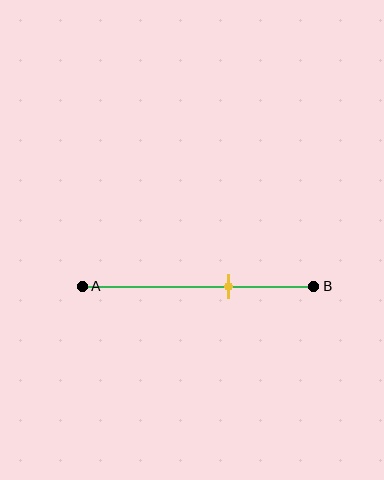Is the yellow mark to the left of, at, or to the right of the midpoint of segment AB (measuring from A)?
The yellow mark is to the right of the midpoint of segment AB.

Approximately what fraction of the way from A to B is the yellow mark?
The yellow mark is approximately 65% of the way from A to B.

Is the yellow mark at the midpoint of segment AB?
No, the mark is at about 65% from A, not at the 50% midpoint.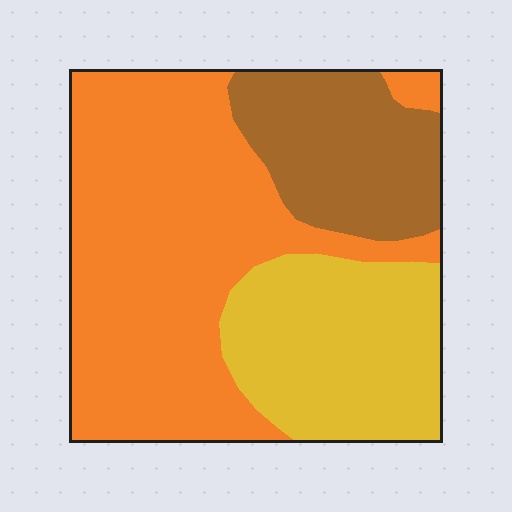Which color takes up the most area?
Orange, at roughly 55%.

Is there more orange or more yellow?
Orange.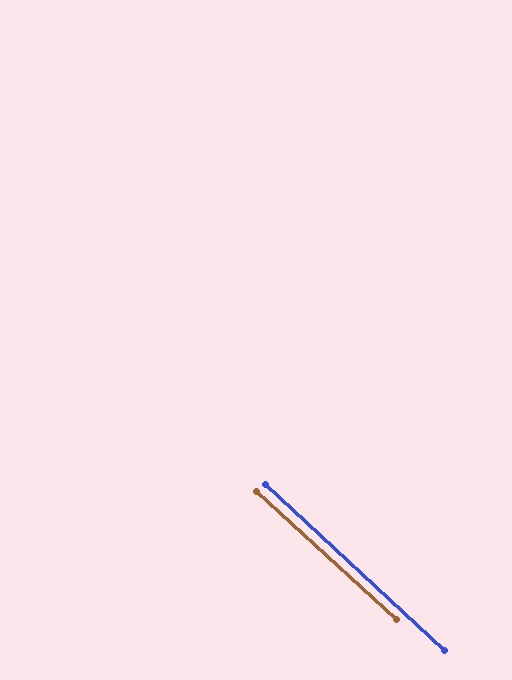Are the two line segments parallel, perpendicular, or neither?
Parallel — their directions differ by only 0.6°.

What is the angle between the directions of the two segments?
Approximately 1 degree.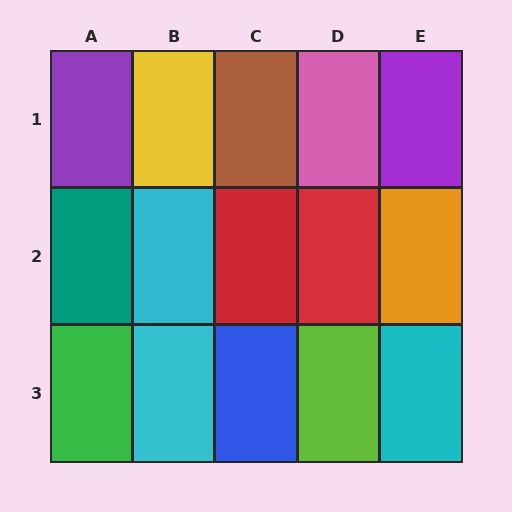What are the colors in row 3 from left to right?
Green, cyan, blue, lime, cyan.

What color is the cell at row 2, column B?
Cyan.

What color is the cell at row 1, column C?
Brown.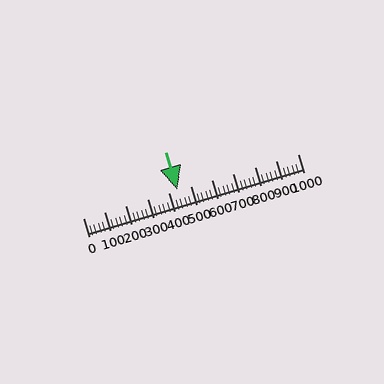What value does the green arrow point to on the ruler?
The green arrow points to approximately 440.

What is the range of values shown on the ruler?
The ruler shows values from 0 to 1000.